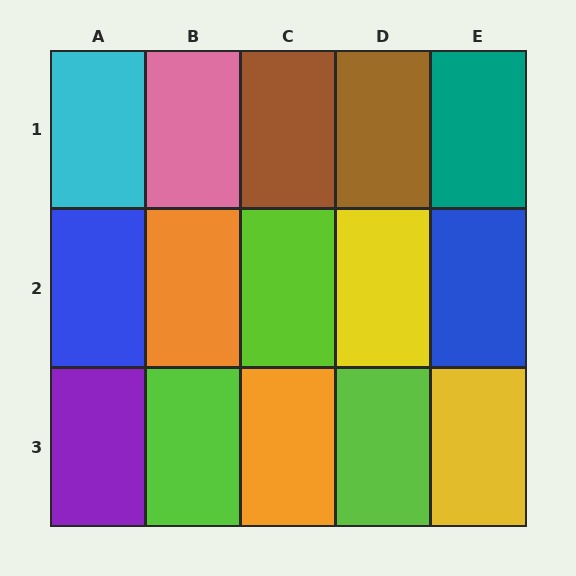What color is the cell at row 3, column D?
Lime.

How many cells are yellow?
2 cells are yellow.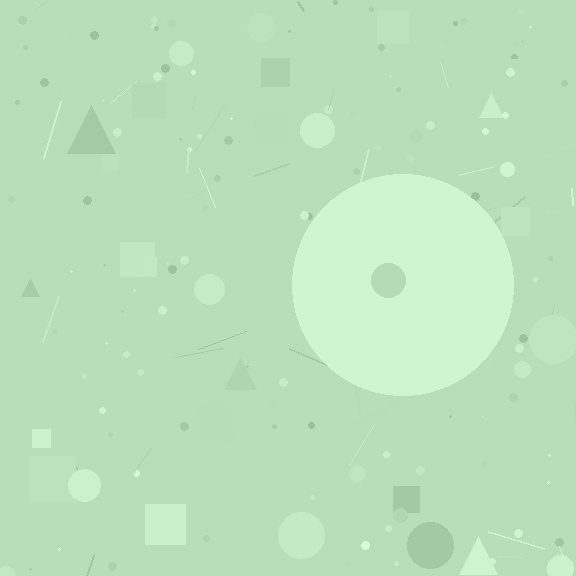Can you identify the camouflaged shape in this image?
The camouflaged shape is a circle.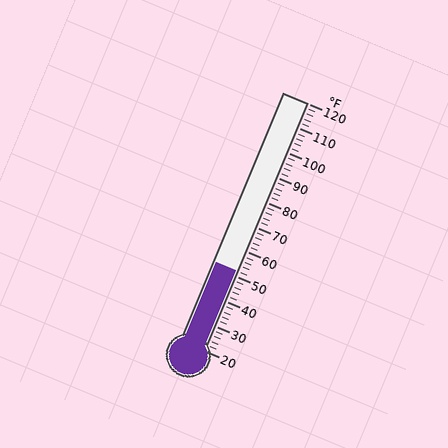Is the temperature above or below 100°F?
The temperature is below 100°F.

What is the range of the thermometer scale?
The thermometer scale ranges from 20°F to 120°F.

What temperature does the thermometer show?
The thermometer shows approximately 52°F.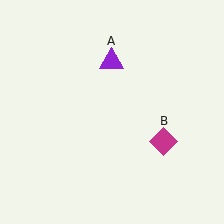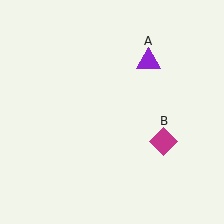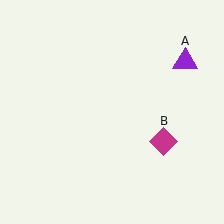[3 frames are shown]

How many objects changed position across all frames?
1 object changed position: purple triangle (object A).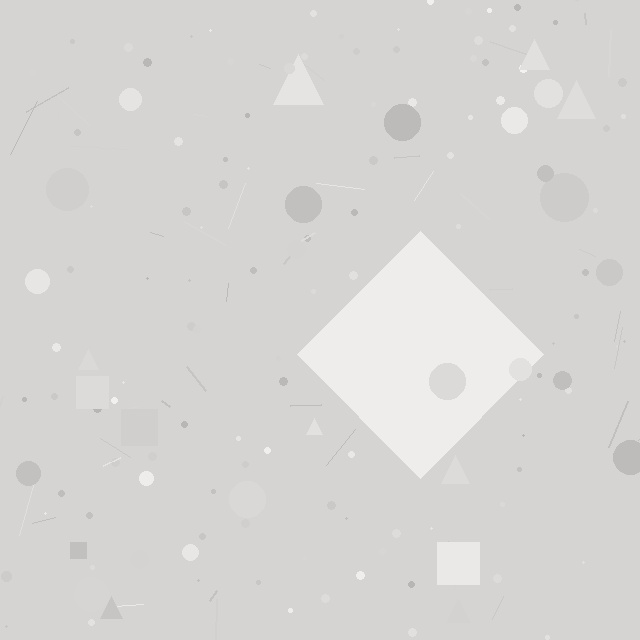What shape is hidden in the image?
A diamond is hidden in the image.